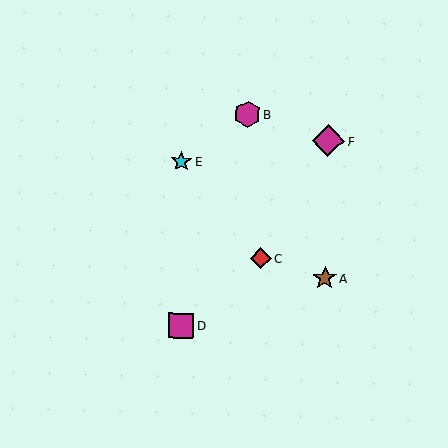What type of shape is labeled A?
Shape A is a brown star.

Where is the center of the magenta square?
The center of the magenta square is at (181, 326).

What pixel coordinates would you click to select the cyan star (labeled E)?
Click at (181, 161) to select the cyan star E.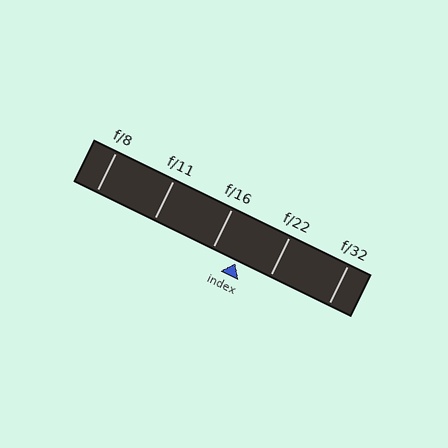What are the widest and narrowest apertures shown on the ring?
The widest aperture shown is f/8 and the narrowest is f/32.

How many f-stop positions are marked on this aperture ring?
There are 5 f-stop positions marked.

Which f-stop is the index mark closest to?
The index mark is closest to f/16.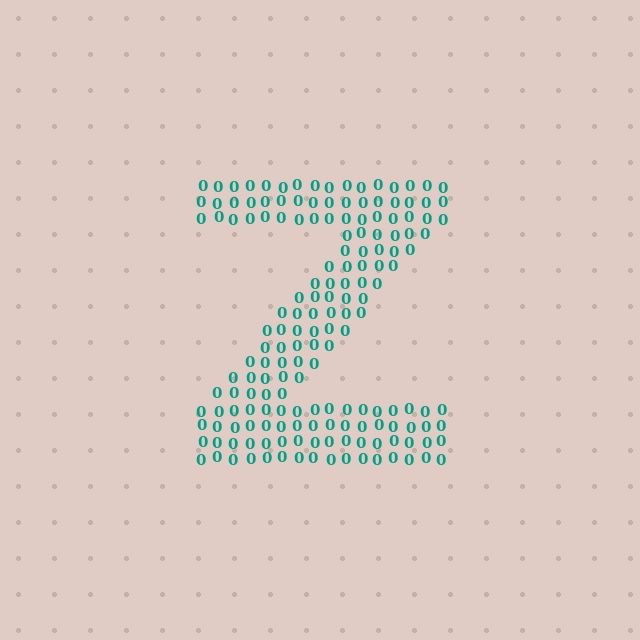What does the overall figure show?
The overall figure shows the letter Z.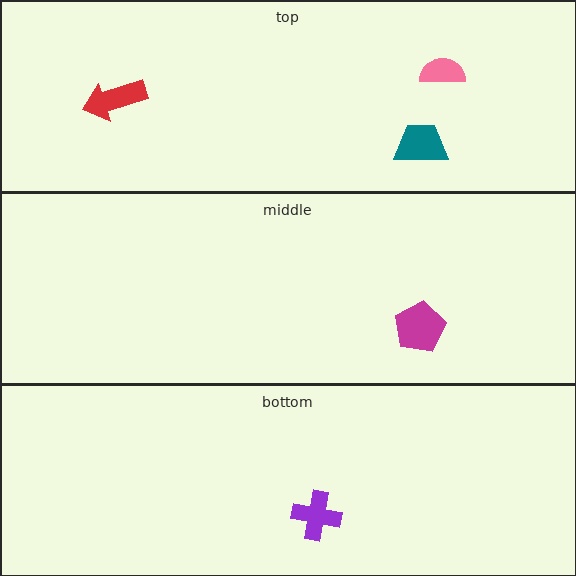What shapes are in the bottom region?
The purple cross.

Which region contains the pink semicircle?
The top region.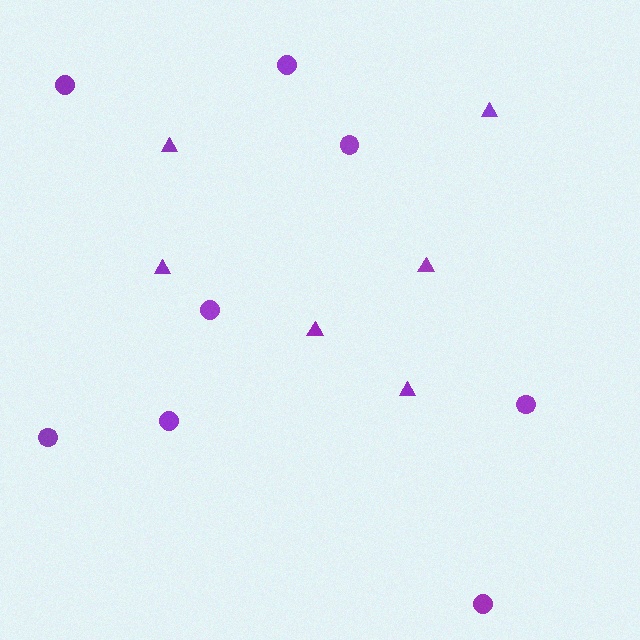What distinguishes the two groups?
There are 2 groups: one group of triangles (6) and one group of circles (8).